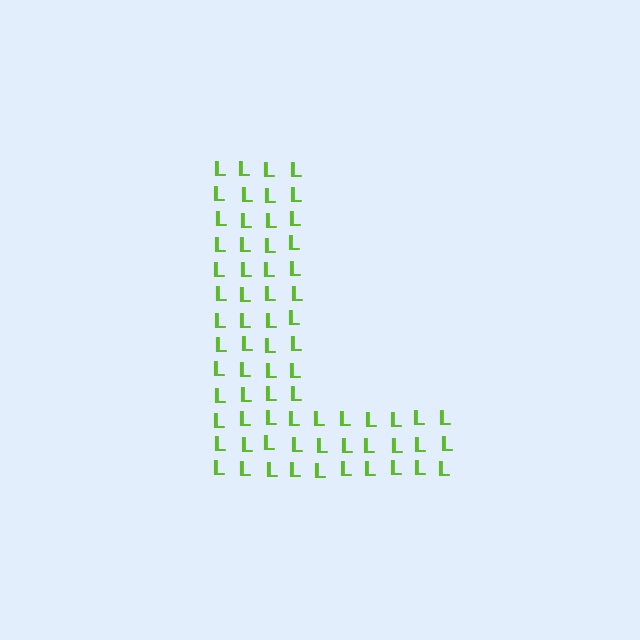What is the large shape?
The large shape is the letter L.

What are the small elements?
The small elements are letter L's.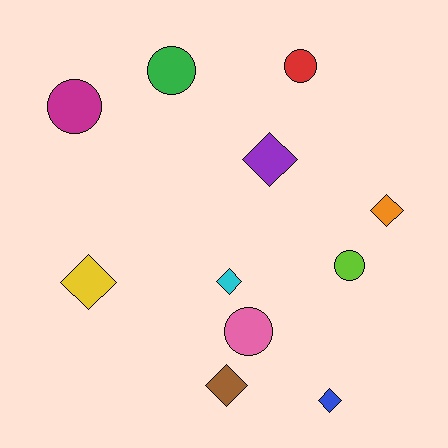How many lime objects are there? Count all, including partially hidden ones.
There is 1 lime object.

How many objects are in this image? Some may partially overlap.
There are 11 objects.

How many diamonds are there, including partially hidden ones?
There are 6 diamonds.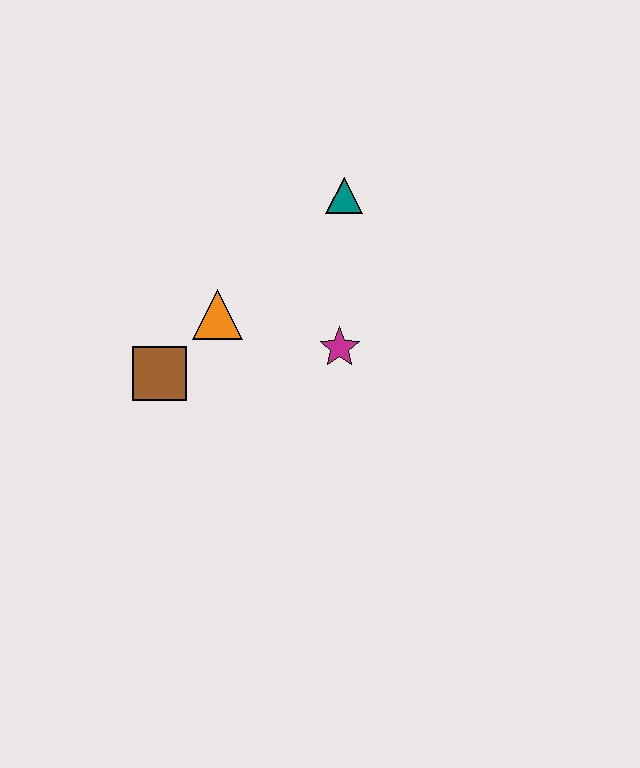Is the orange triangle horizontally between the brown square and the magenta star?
Yes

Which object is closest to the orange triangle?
The brown square is closest to the orange triangle.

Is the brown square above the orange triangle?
No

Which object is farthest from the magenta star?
The brown square is farthest from the magenta star.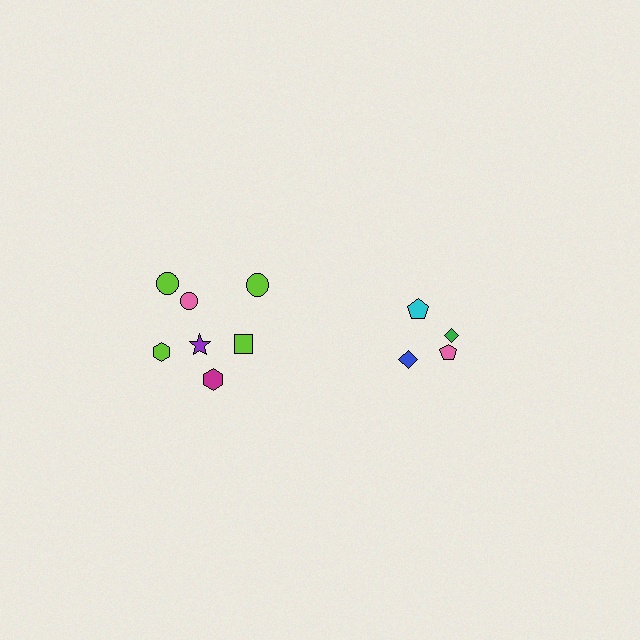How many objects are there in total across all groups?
There are 11 objects.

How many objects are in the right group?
There are 4 objects.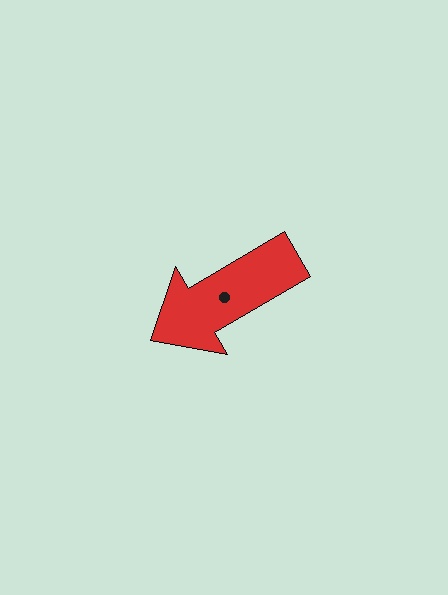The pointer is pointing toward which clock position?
Roughly 8 o'clock.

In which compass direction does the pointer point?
Southwest.